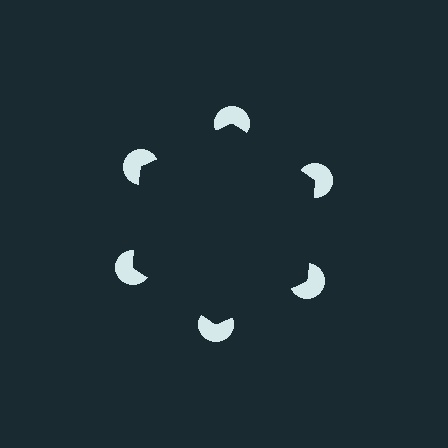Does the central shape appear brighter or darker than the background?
It typically appears slightly darker than the background, even though no actual brightness change is drawn.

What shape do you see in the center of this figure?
An illusory hexagon — its edges are inferred from the aligned wedge cuts in the pac-man discs, not physically drawn.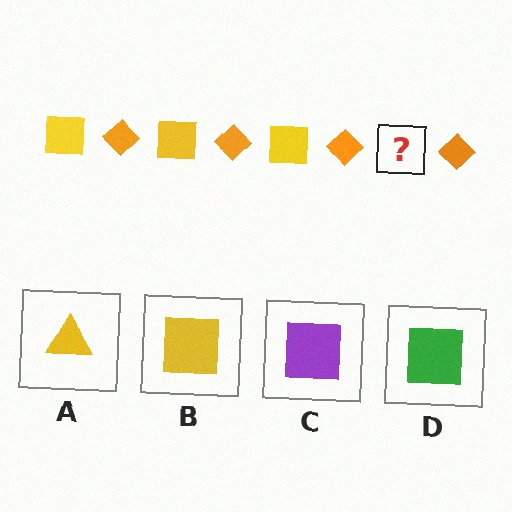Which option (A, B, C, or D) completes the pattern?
B.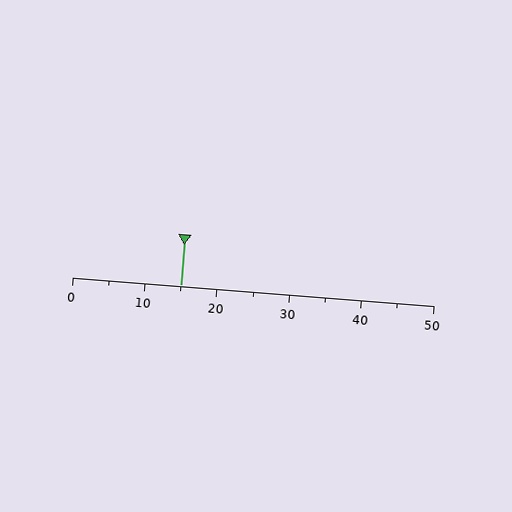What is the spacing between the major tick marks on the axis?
The major ticks are spaced 10 apart.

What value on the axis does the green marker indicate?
The marker indicates approximately 15.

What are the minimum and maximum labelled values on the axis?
The axis runs from 0 to 50.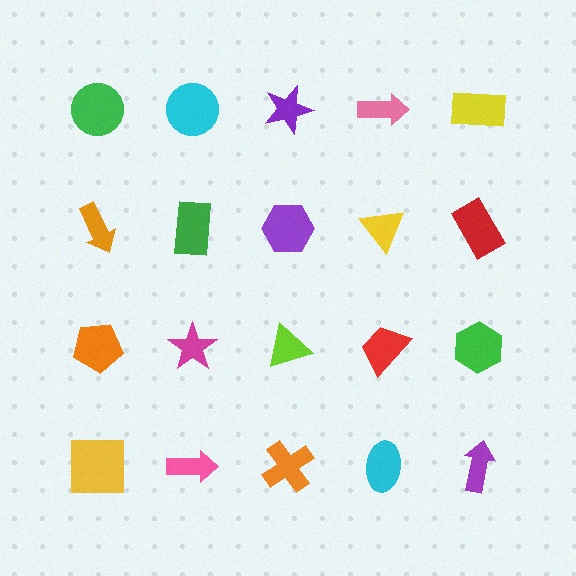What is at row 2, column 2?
A green rectangle.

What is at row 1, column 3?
A purple star.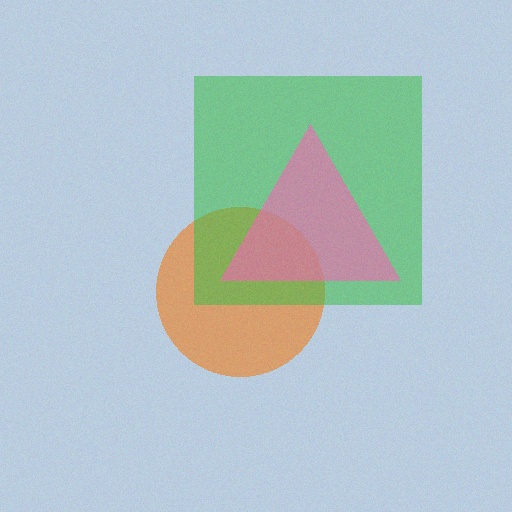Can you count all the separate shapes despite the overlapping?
Yes, there are 3 separate shapes.